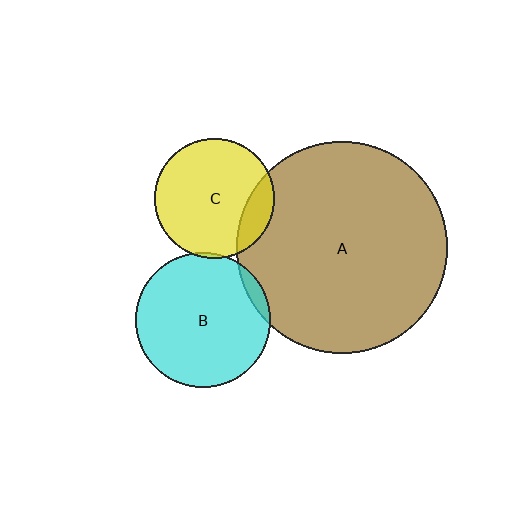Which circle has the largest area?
Circle A (brown).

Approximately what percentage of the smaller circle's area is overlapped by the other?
Approximately 5%.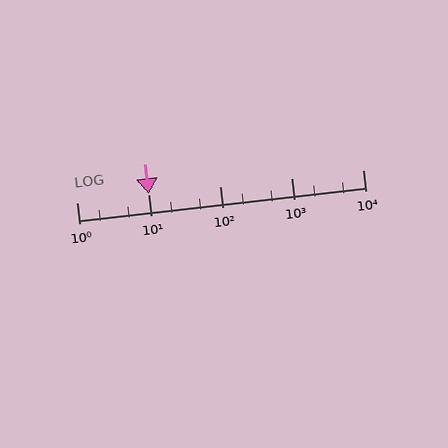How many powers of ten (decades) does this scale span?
The scale spans 4 decades, from 1 to 10000.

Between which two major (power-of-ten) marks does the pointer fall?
The pointer is between 10 and 100.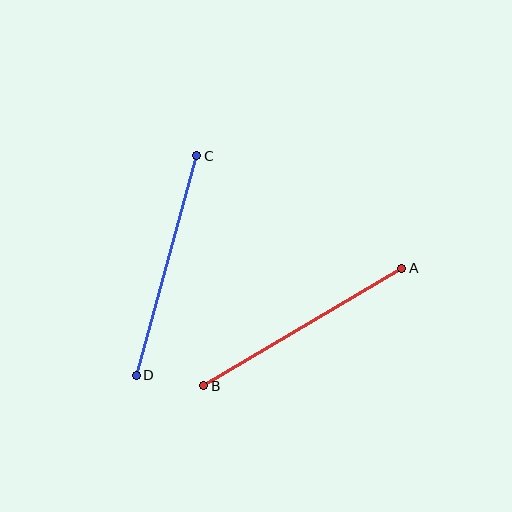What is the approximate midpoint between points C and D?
The midpoint is at approximately (167, 266) pixels.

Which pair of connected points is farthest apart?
Points A and B are farthest apart.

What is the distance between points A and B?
The distance is approximately 230 pixels.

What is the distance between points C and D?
The distance is approximately 227 pixels.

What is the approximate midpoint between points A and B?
The midpoint is at approximately (303, 327) pixels.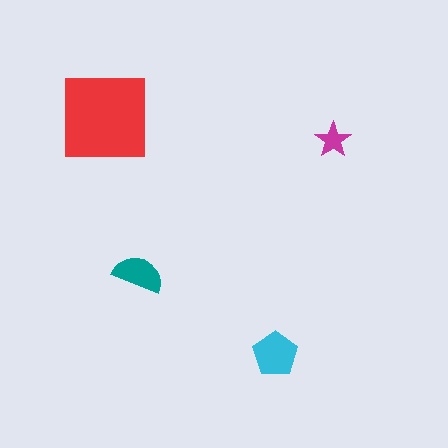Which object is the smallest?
The magenta star.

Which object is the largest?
The red square.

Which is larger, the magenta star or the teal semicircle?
The teal semicircle.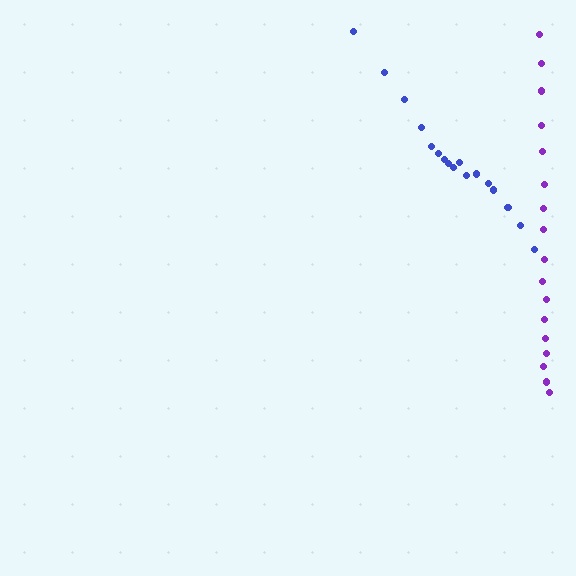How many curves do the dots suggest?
There are 2 distinct paths.